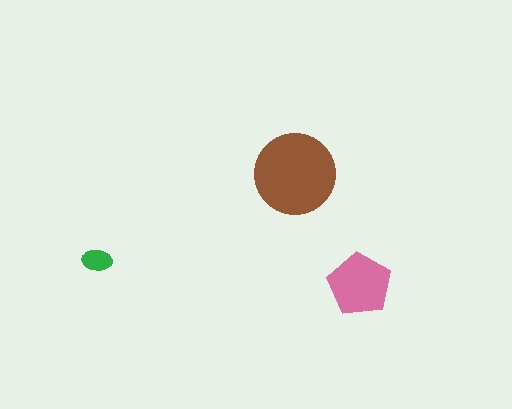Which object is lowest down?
The pink pentagon is bottommost.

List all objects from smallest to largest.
The green ellipse, the pink pentagon, the brown circle.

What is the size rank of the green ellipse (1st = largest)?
3rd.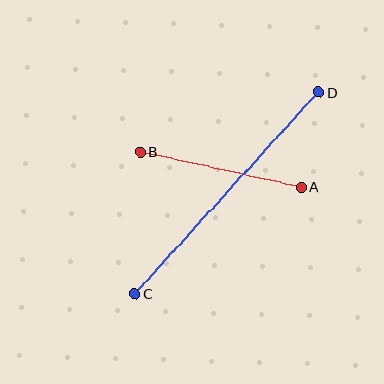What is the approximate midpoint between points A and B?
The midpoint is at approximately (221, 170) pixels.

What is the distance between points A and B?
The distance is approximately 165 pixels.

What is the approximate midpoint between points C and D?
The midpoint is at approximately (227, 193) pixels.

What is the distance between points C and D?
The distance is approximately 273 pixels.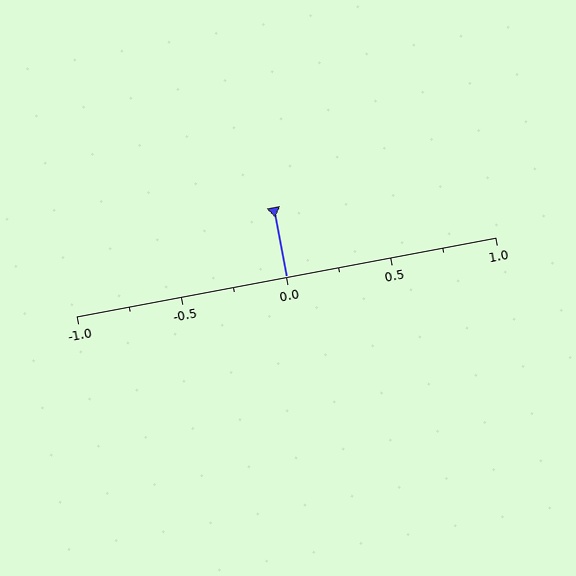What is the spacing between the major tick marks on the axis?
The major ticks are spaced 0.5 apart.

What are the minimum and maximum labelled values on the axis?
The axis runs from -1.0 to 1.0.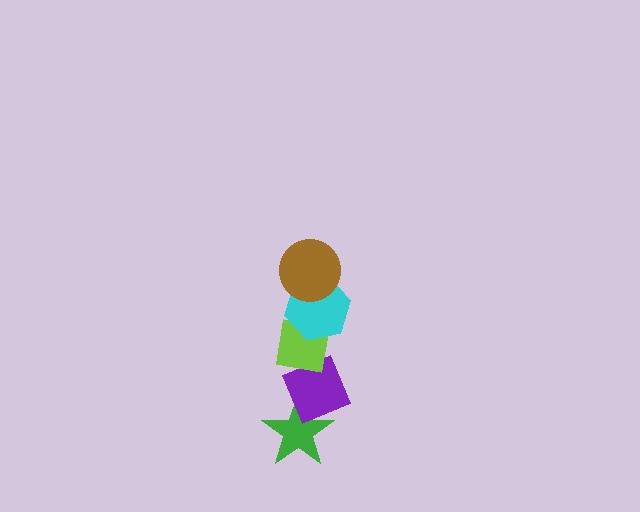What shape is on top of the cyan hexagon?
The brown circle is on top of the cyan hexagon.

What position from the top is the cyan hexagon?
The cyan hexagon is 2nd from the top.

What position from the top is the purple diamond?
The purple diamond is 4th from the top.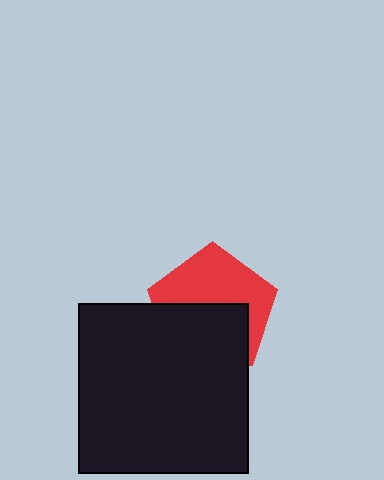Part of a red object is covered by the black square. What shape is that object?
It is a pentagon.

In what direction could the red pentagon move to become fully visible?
The red pentagon could move up. That would shift it out from behind the black square entirely.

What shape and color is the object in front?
The object in front is a black square.